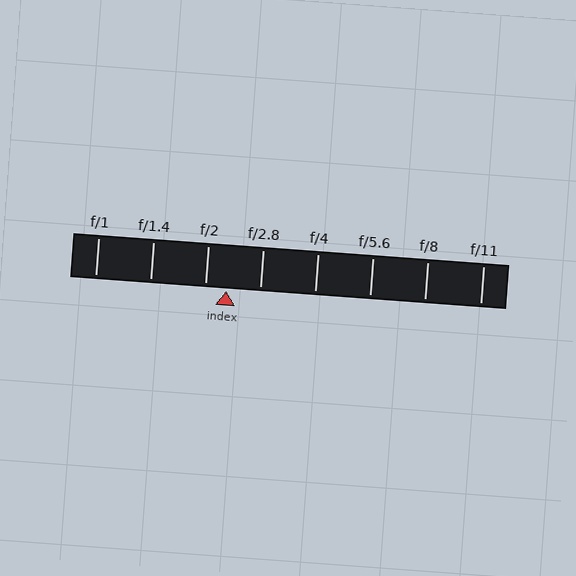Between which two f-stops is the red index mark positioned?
The index mark is between f/2 and f/2.8.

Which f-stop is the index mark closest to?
The index mark is closest to f/2.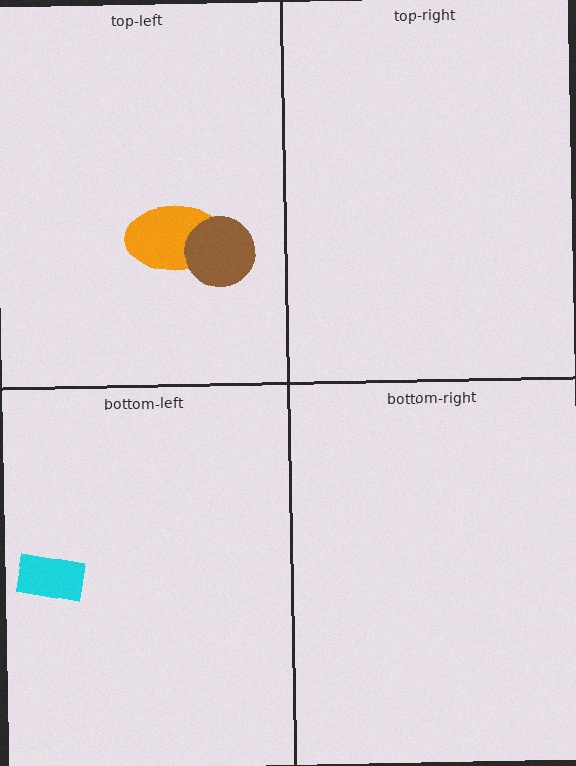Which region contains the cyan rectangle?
The bottom-left region.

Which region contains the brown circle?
The top-left region.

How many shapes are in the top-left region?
2.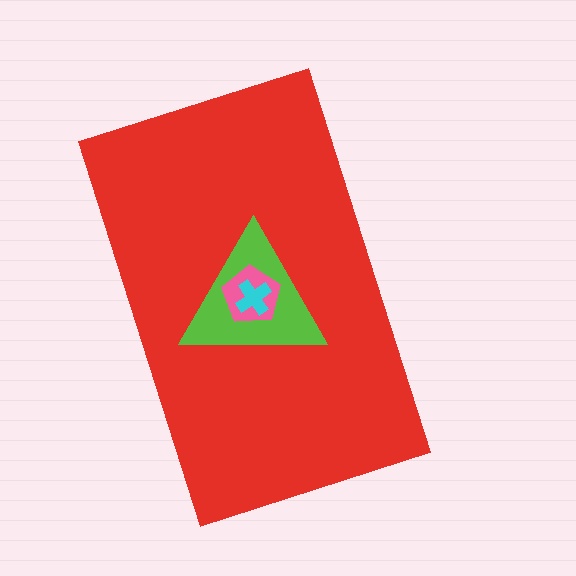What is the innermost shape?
The cyan cross.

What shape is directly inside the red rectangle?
The lime triangle.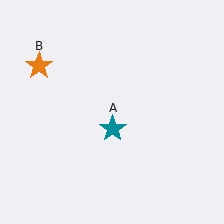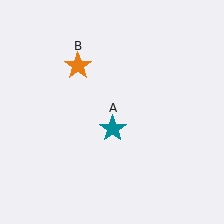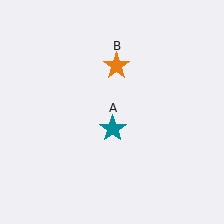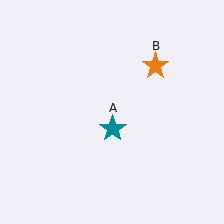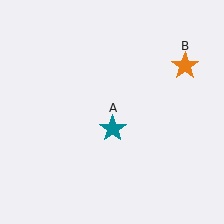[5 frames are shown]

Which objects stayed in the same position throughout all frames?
Teal star (object A) remained stationary.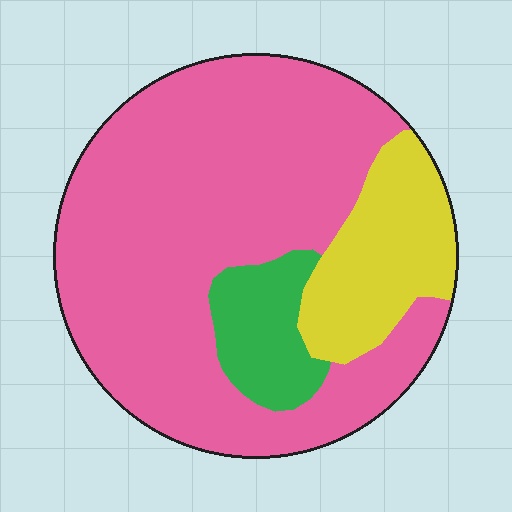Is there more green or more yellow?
Yellow.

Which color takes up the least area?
Green, at roughly 10%.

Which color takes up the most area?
Pink, at roughly 70%.